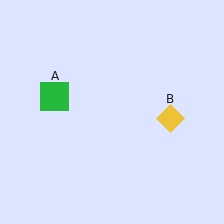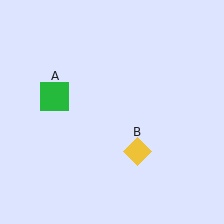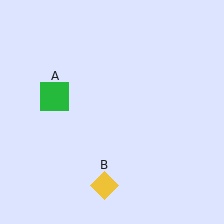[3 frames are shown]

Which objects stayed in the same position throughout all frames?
Green square (object A) remained stationary.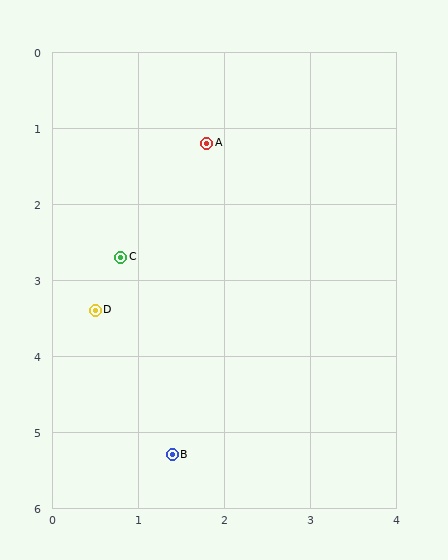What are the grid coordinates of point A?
Point A is at approximately (1.8, 1.2).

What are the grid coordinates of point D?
Point D is at approximately (0.5, 3.4).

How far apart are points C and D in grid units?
Points C and D are about 0.8 grid units apart.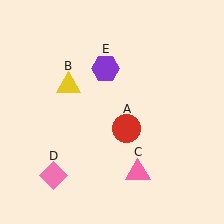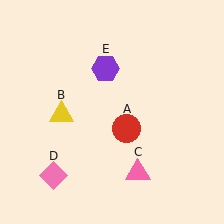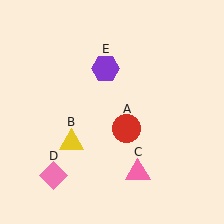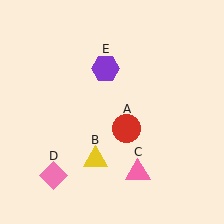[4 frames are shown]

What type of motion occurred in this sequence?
The yellow triangle (object B) rotated counterclockwise around the center of the scene.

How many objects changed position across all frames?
1 object changed position: yellow triangle (object B).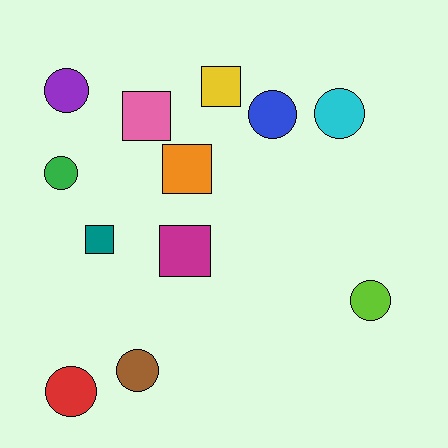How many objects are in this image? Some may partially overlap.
There are 12 objects.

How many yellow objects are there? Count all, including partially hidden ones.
There is 1 yellow object.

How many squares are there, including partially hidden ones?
There are 5 squares.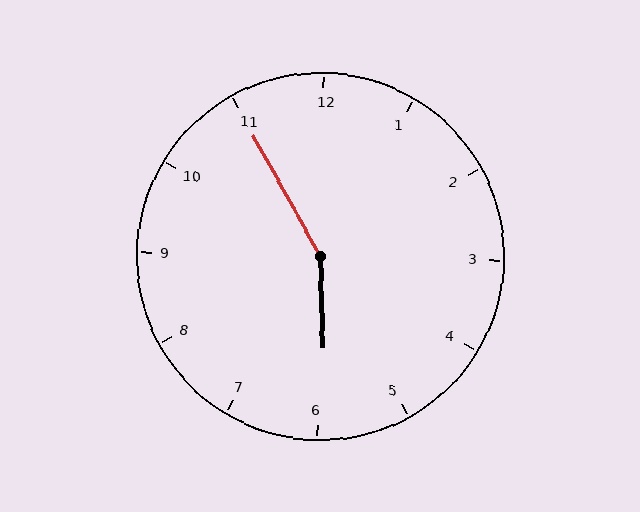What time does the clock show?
5:55.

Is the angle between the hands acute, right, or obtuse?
It is obtuse.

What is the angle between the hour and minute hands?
Approximately 152 degrees.